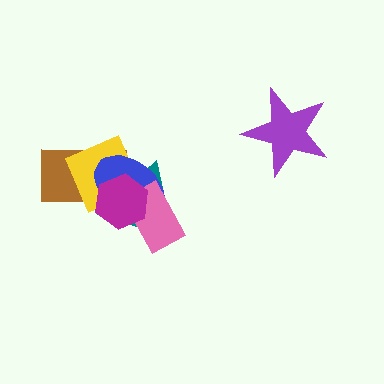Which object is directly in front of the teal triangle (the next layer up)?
The blue ellipse is directly in front of the teal triangle.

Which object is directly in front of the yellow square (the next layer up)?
The teal triangle is directly in front of the yellow square.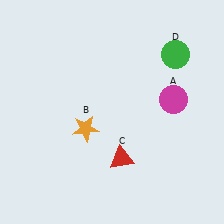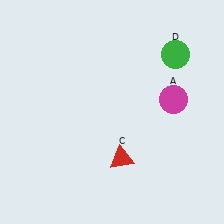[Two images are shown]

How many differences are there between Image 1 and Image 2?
There is 1 difference between the two images.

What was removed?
The orange star (B) was removed in Image 2.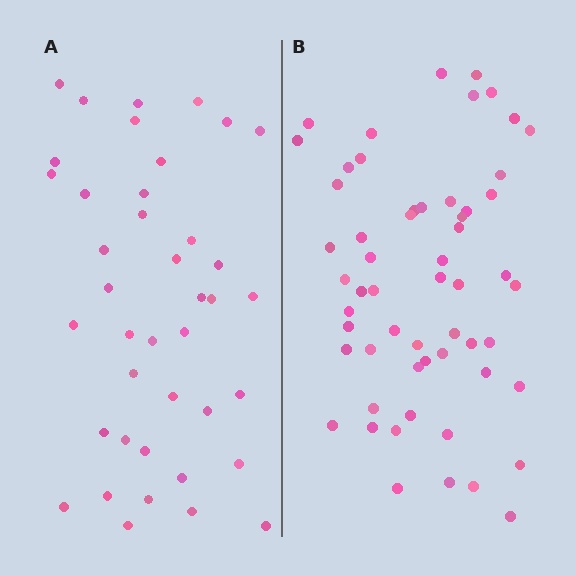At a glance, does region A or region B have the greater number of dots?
Region B (the right region) has more dots.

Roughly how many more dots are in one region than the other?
Region B has approximately 15 more dots than region A.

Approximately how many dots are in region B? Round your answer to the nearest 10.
About 60 dots. (The exact count is 57, which rounds to 60.)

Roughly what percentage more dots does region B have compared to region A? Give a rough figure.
About 40% more.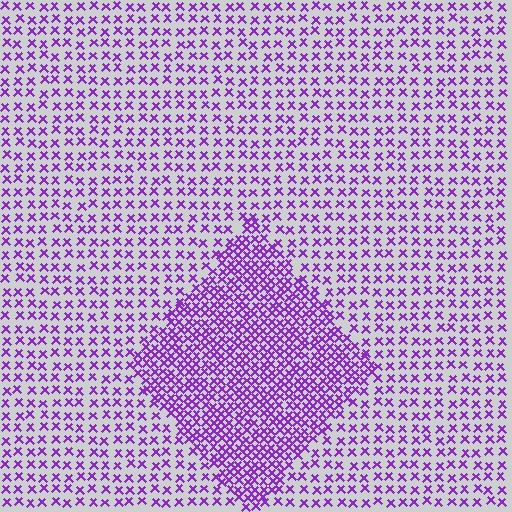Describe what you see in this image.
The image contains small purple elements arranged at two different densities. A diamond-shaped region is visible where the elements are more densely packed than the surrounding area.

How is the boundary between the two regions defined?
The boundary is defined by a change in element density (approximately 2.2x ratio). All elements are the same color, size, and shape.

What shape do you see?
I see a diamond.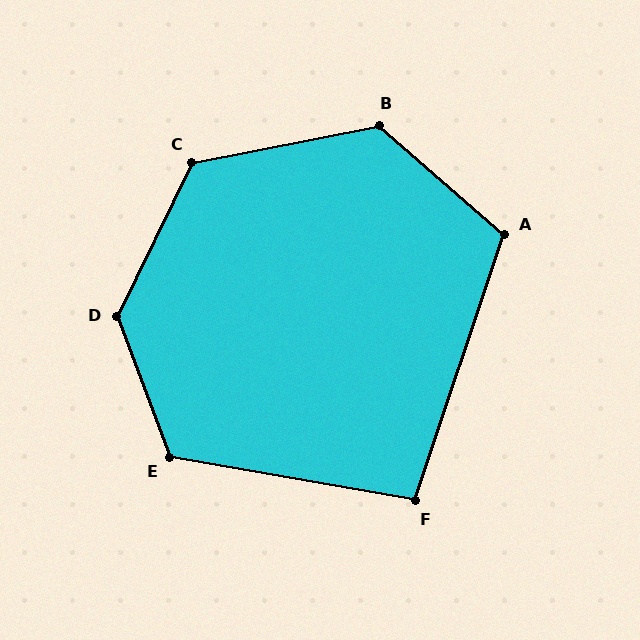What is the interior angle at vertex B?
Approximately 128 degrees (obtuse).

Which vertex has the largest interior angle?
D, at approximately 133 degrees.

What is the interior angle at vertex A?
Approximately 112 degrees (obtuse).